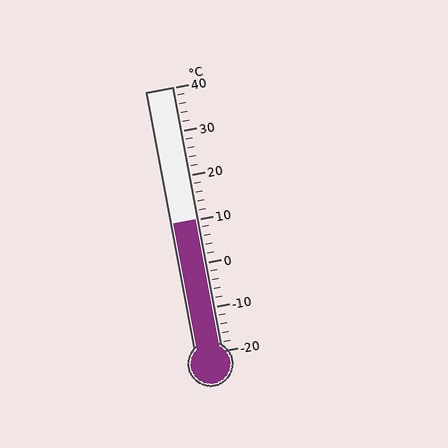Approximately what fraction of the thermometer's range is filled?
The thermometer is filled to approximately 50% of its range.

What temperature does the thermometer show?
The thermometer shows approximately 10°C.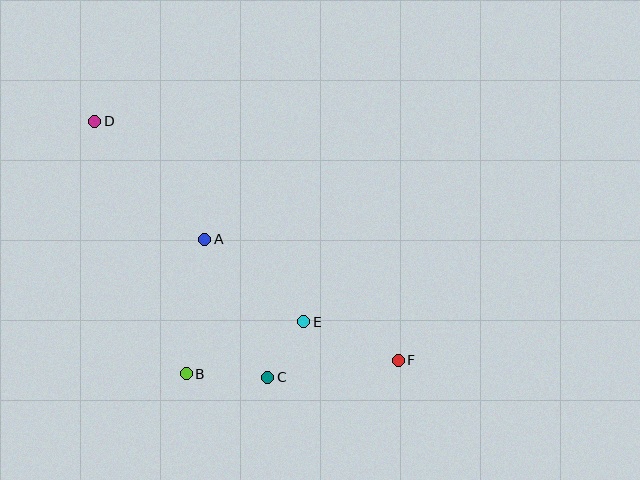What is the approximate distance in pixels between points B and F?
The distance between B and F is approximately 212 pixels.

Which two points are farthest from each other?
Points D and F are farthest from each other.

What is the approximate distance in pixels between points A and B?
The distance between A and B is approximately 136 pixels.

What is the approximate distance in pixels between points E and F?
The distance between E and F is approximately 102 pixels.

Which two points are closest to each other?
Points C and E are closest to each other.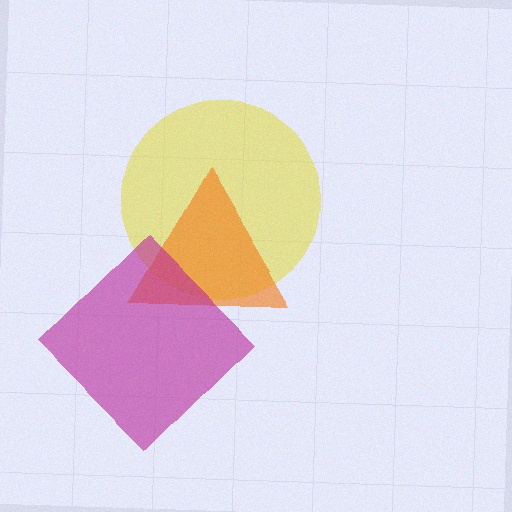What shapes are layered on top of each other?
The layered shapes are: a yellow circle, an orange triangle, a magenta diamond.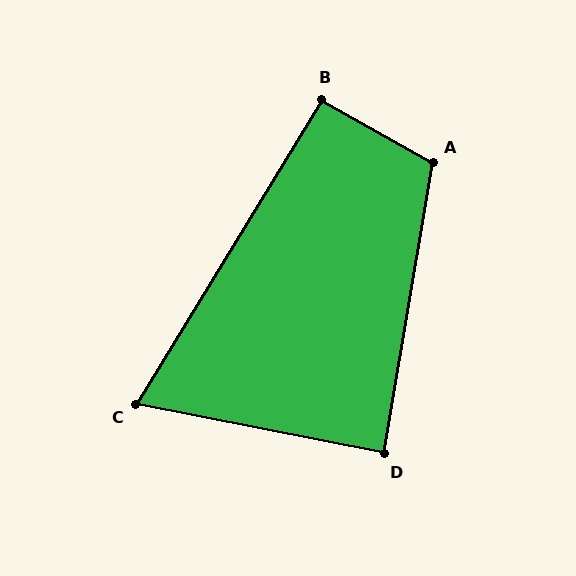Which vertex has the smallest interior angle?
C, at approximately 70 degrees.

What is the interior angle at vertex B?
Approximately 92 degrees (approximately right).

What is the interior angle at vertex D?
Approximately 88 degrees (approximately right).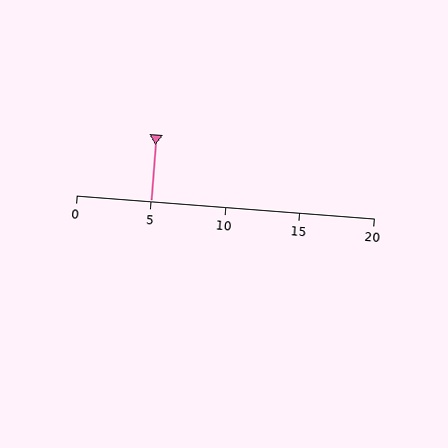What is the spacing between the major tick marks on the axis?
The major ticks are spaced 5 apart.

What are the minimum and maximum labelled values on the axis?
The axis runs from 0 to 20.